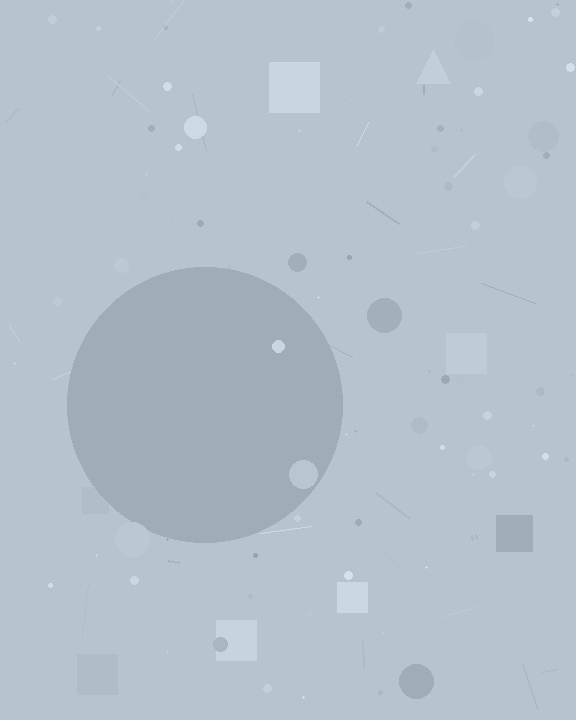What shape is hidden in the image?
A circle is hidden in the image.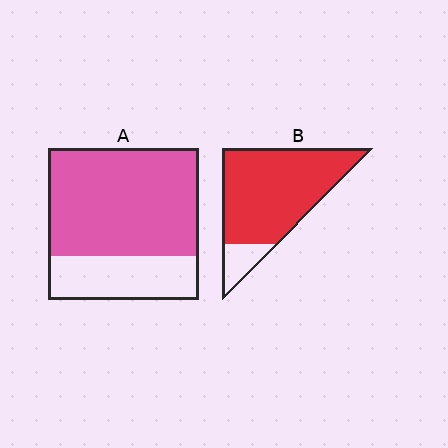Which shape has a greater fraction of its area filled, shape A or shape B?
Shape B.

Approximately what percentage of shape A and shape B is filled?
A is approximately 70% and B is approximately 85%.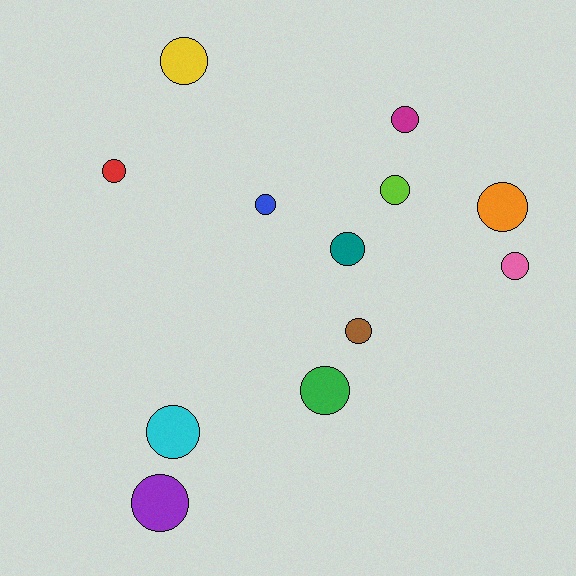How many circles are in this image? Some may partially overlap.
There are 12 circles.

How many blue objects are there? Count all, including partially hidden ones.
There is 1 blue object.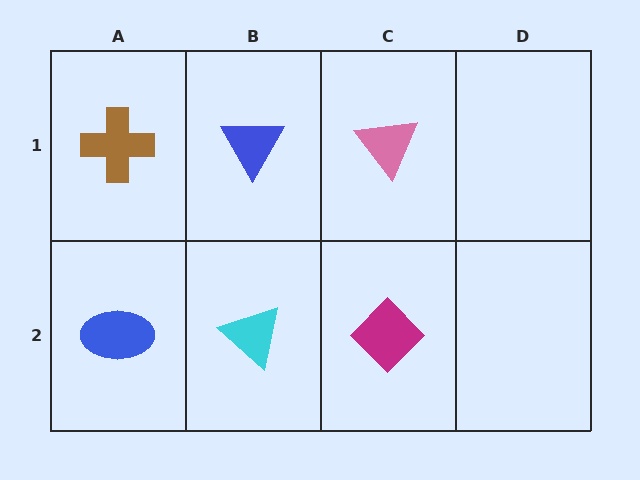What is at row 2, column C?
A magenta diamond.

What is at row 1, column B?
A blue triangle.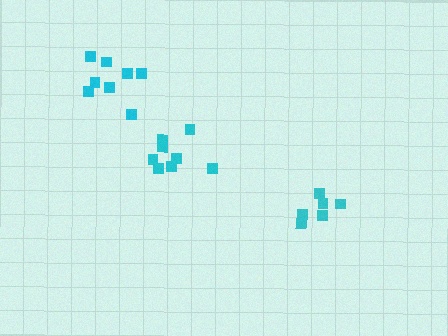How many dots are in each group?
Group 1: 6 dots, Group 2: 8 dots, Group 3: 8 dots (22 total).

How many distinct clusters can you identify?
There are 3 distinct clusters.